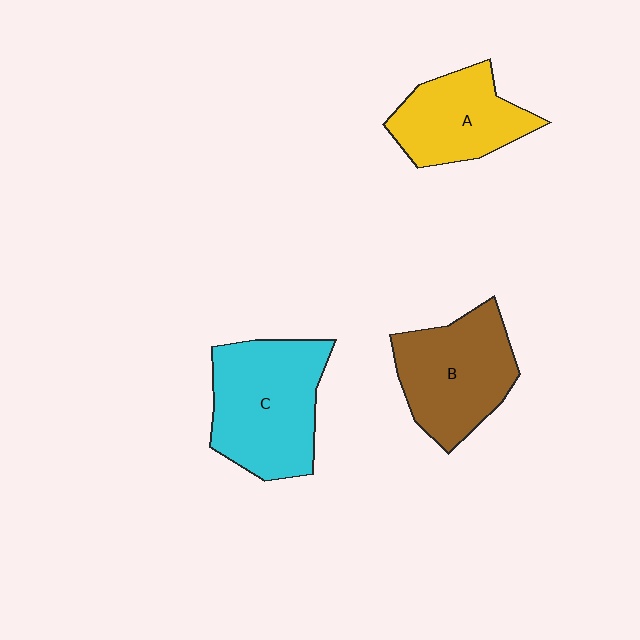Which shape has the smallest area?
Shape A (yellow).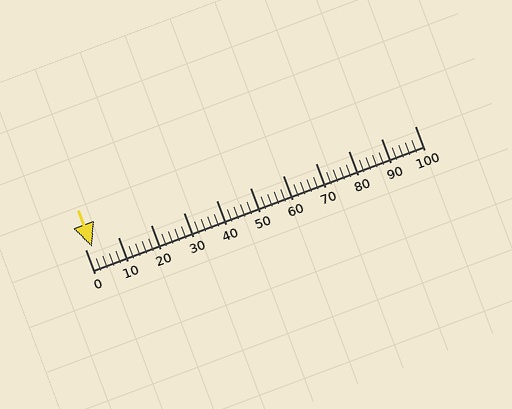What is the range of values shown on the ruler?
The ruler shows values from 0 to 100.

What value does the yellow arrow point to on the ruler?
The yellow arrow points to approximately 2.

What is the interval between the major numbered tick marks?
The major tick marks are spaced 10 units apart.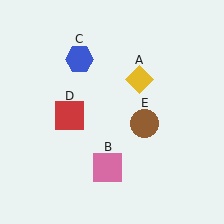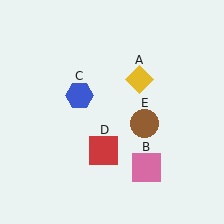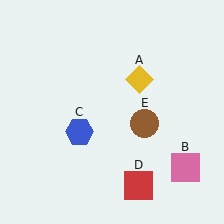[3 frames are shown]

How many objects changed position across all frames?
3 objects changed position: pink square (object B), blue hexagon (object C), red square (object D).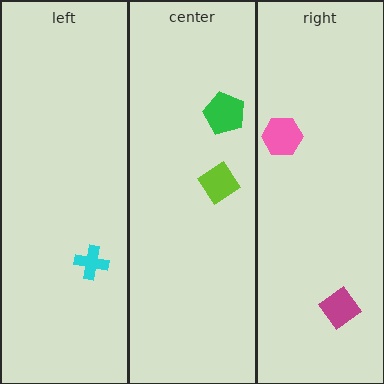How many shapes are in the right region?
2.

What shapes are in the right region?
The magenta diamond, the pink hexagon.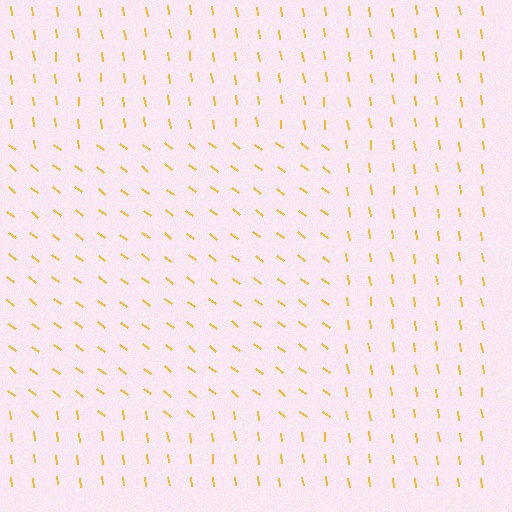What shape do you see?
I see a rectangle.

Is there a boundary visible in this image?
Yes, there is a texture boundary formed by a change in line orientation.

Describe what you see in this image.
The image is filled with small yellow line segments. A rectangle region in the image has lines oriented differently from the surrounding lines, creating a visible texture boundary.